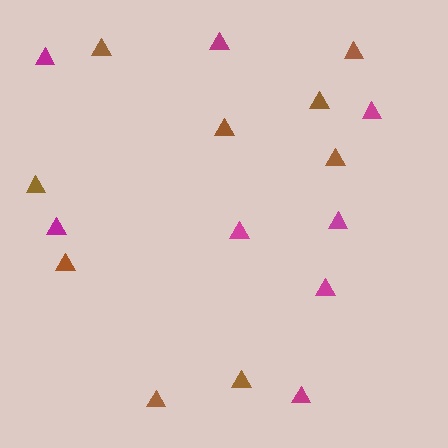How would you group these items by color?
There are 2 groups: one group of magenta triangles (8) and one group of brown triangles (9).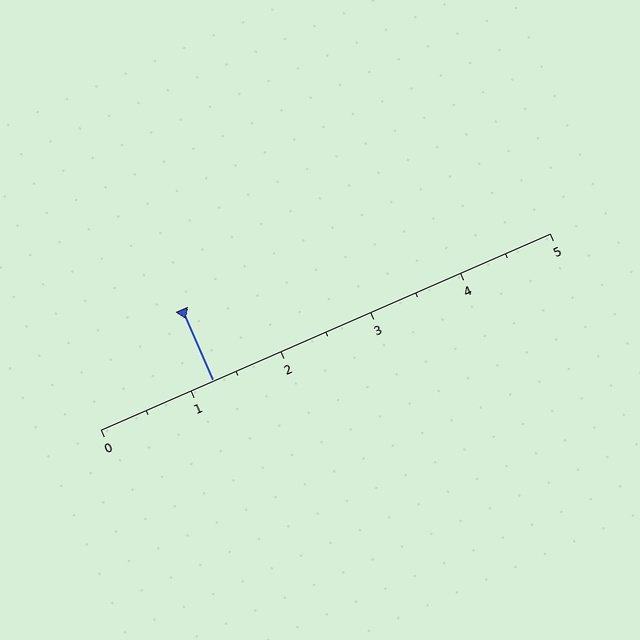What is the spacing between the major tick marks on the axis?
The major ticks are spaced 1 apart.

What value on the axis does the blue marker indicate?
The marker indicates approximately 1.2.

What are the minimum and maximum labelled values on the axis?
The axis runs from 0 to 5.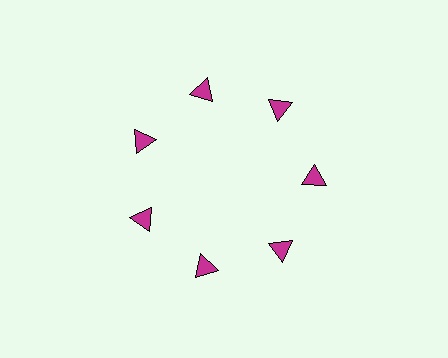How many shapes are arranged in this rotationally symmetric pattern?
There are 7 shapes, arranged in 7 groups of 1.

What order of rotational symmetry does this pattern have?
This pattern has 7-fold rotational symmetry.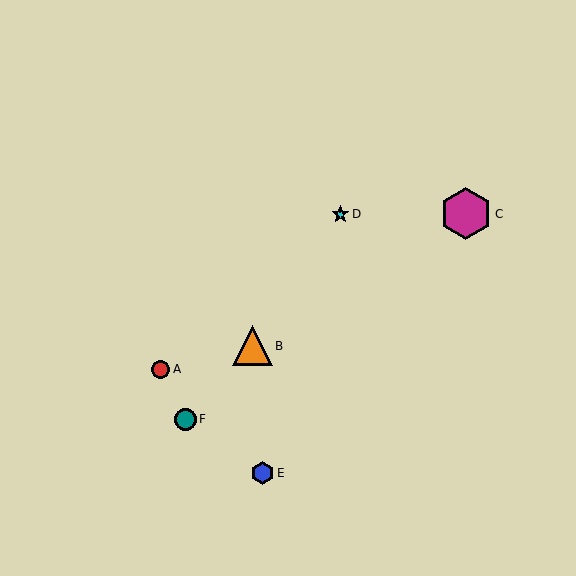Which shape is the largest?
The magenta hexagon (labeled C) is the largest.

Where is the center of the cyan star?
The center of the cyan star is at (340, 214).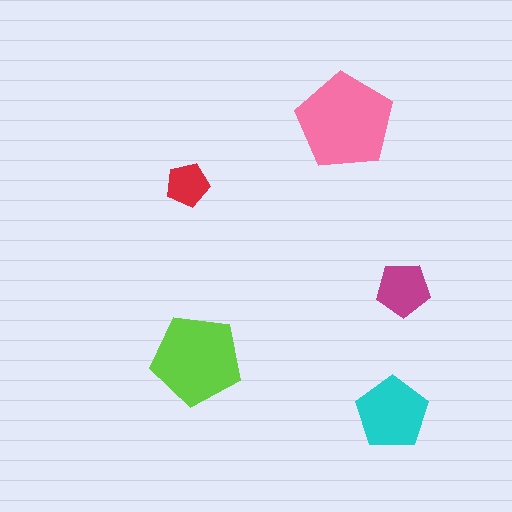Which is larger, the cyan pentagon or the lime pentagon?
The lime one.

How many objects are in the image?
There are 5 objects in the image.